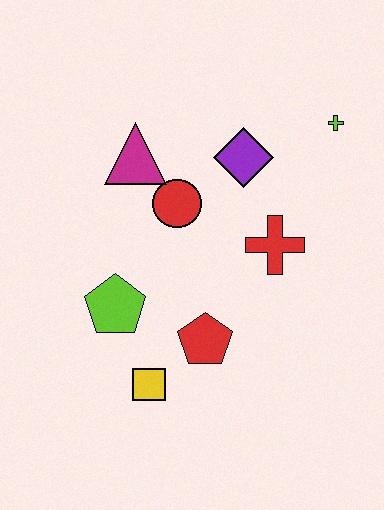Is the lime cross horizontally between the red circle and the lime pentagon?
No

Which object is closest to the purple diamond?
The red circle is closest to the purple diamond.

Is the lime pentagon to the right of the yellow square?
No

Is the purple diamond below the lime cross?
Yes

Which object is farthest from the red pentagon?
The lime cross is farthest from the red pentagon.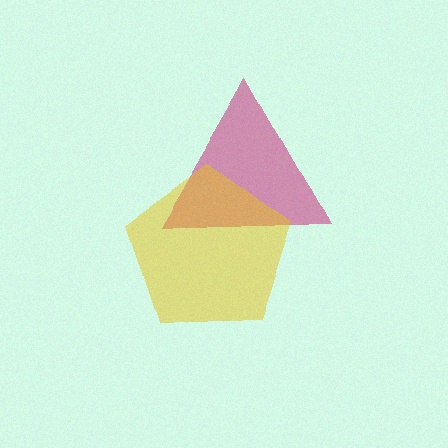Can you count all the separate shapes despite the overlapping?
Yes, there are 2 separate shapes.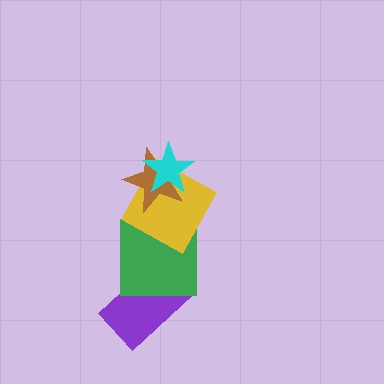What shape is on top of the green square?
The yellow square is on top of the green square.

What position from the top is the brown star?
The brown star is 2nd from the top.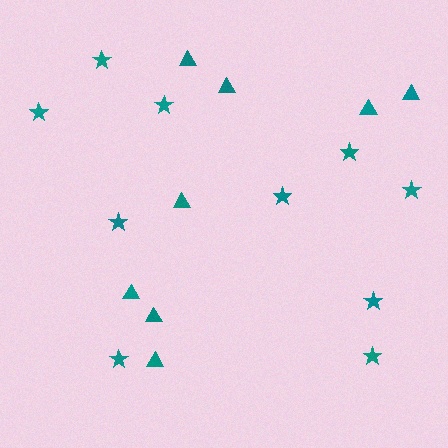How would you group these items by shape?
There are 2 groups: one group of triangles (8) and one group of stars (10).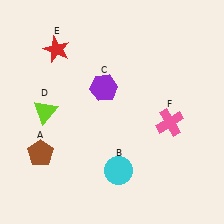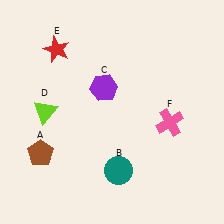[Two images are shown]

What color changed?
The circle (B) changed from cyan in Image 1 to teal in Image 2.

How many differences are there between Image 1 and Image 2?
There is 1 difference between the two images.